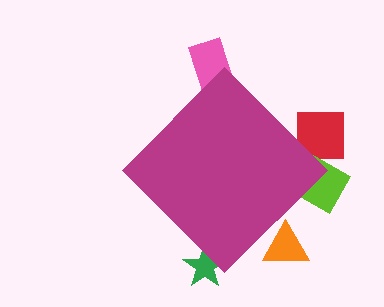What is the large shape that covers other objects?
A magenta diamond.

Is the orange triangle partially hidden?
Yes, the orange triangle is partially hidden behind the magenta diamond.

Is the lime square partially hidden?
Yes, the lime square is partially hidden behind the magenta diamond.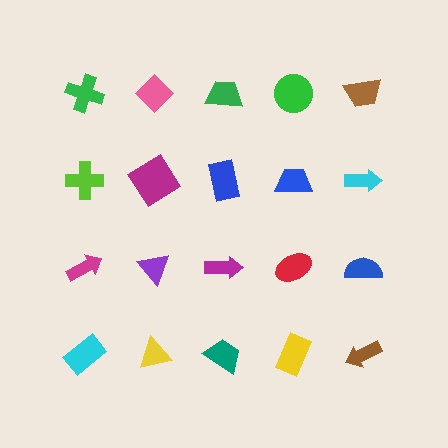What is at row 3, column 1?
A magenta arrow.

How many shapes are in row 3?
5 shapes.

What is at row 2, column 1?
A lime cross.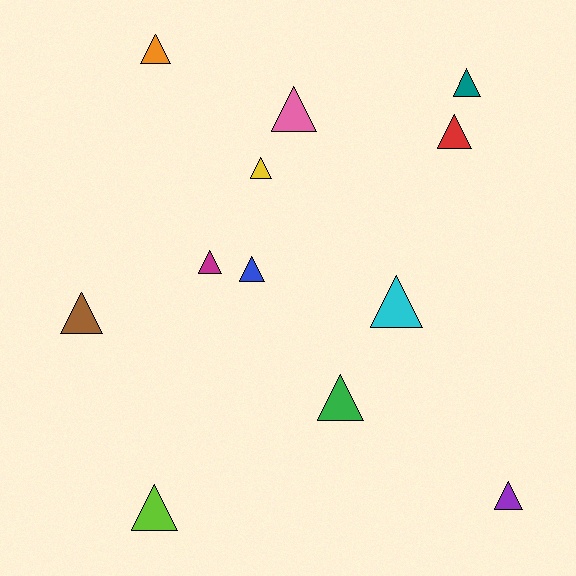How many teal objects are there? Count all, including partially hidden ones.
There is 1 teal object.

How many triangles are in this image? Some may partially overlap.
There are 12 triangles.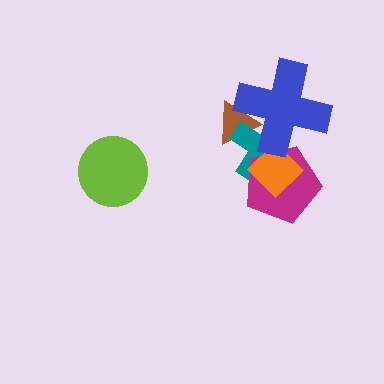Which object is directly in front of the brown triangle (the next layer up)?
The teal cross is directly in front of the brown triangle.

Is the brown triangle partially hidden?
Yes, it is partially covered by another shape.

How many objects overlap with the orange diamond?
3 objects overlap with the orange diamond.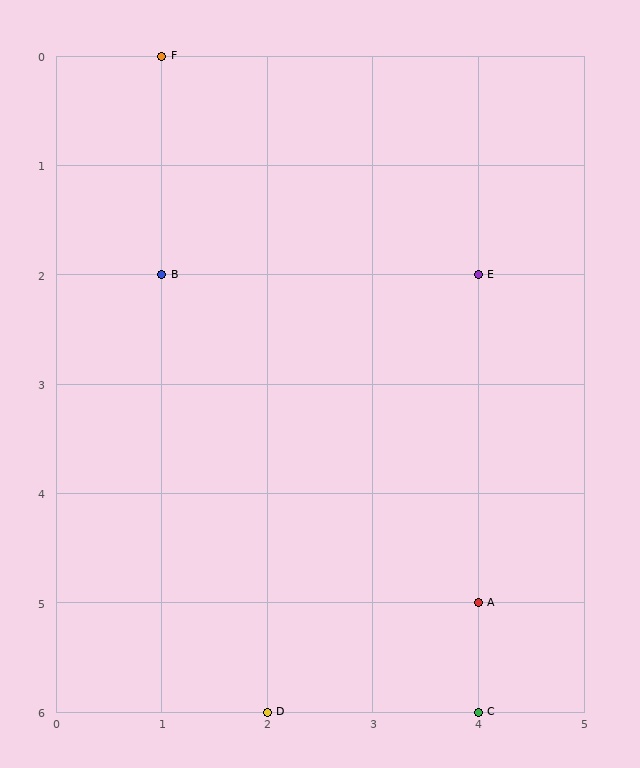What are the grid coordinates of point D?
Point D is at grid coordinates (2, 6).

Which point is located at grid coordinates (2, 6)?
Point D is at (2, 6).